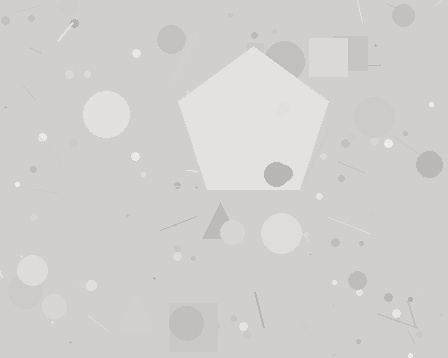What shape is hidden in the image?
A pentagon is hidden in the image.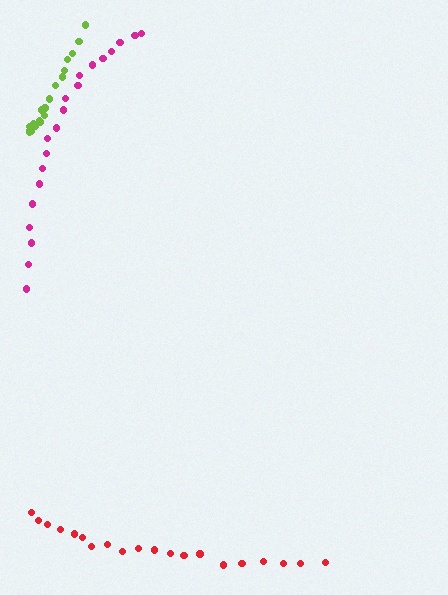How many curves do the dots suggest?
There are 3 distinct paths.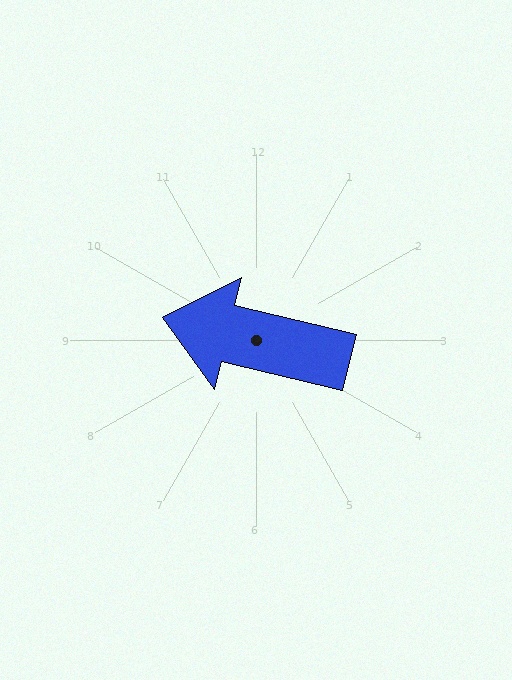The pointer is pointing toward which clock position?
Roughly 9 o'clock.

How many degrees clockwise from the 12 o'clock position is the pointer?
Approximately 284 degrees.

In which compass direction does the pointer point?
West.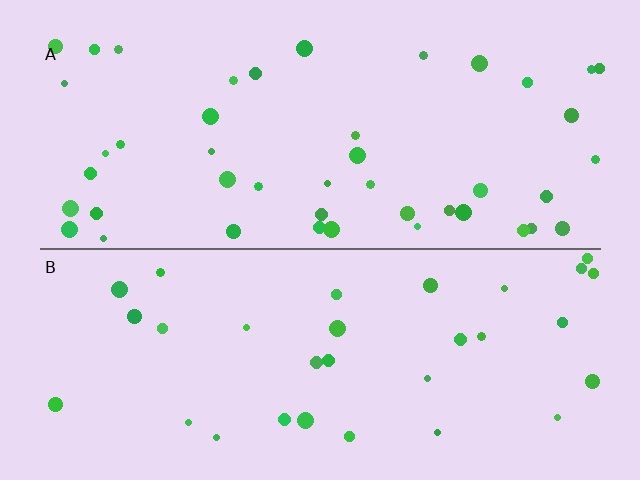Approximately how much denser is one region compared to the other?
Approximately 1.4× — region A over region B.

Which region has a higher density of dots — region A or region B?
A (the top).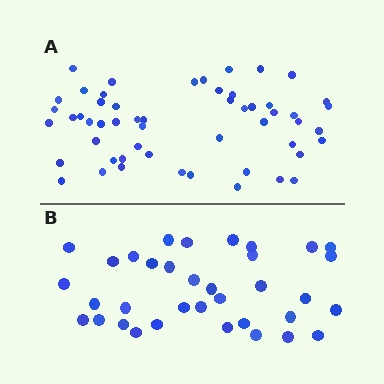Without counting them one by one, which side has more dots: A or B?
Region A (the top region) has more dots.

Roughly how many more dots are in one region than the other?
Region A has approximately 20 more dots than region B.